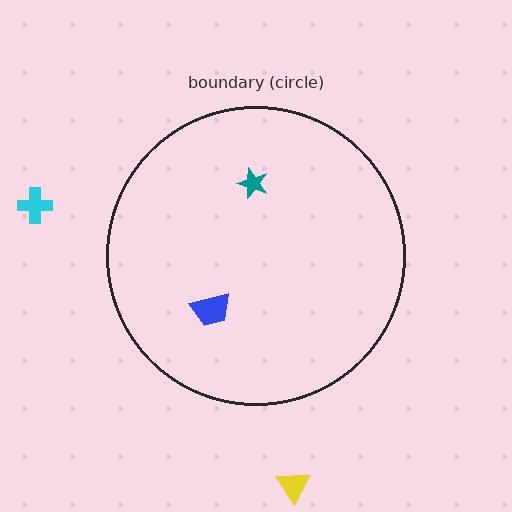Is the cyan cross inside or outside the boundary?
Outside.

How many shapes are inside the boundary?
2 inside, 2 outside.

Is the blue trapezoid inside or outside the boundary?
Inside.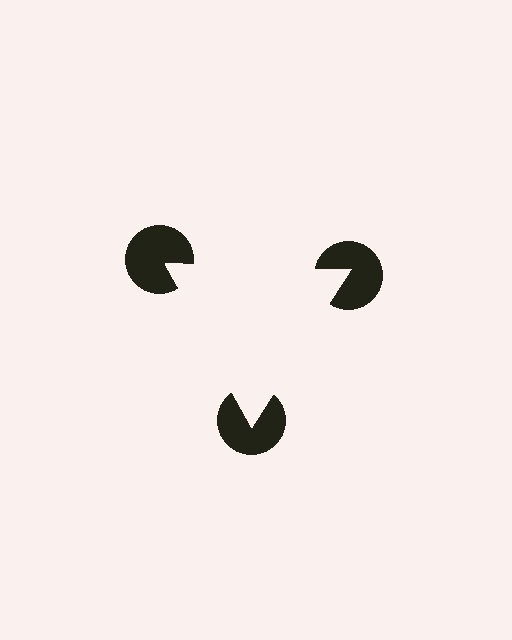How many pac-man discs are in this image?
There are 3 — one at each vertex of the illusory triangle.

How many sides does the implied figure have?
3 sides.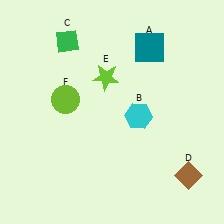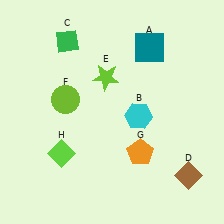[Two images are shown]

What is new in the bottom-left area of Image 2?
A lime diamond (H) was added in the bottom-left area of Image 2.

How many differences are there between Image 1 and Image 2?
There are 2 differences between the two images.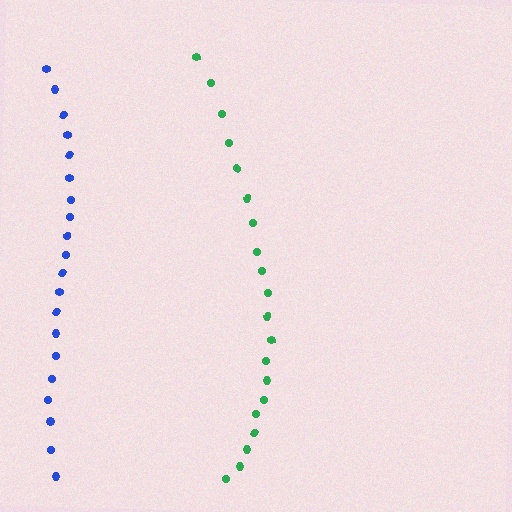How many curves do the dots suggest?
There are 2 distinct paths.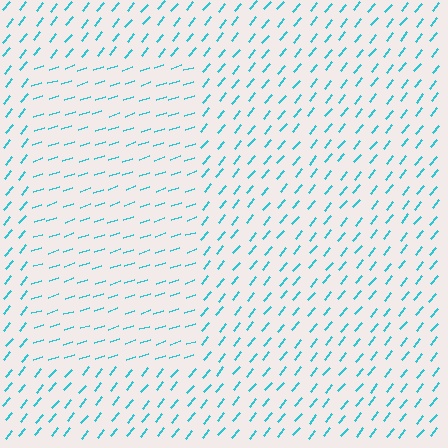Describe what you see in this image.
The image is filled with small cyan line segments. A rectangle region in the image has lines oriented differently from the surrounding lines, creating a visible texture boundary.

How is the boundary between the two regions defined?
The boundary is defined purely by a change in line orientation (approximately 32 degrees difference). All lines are the same color and thickness.